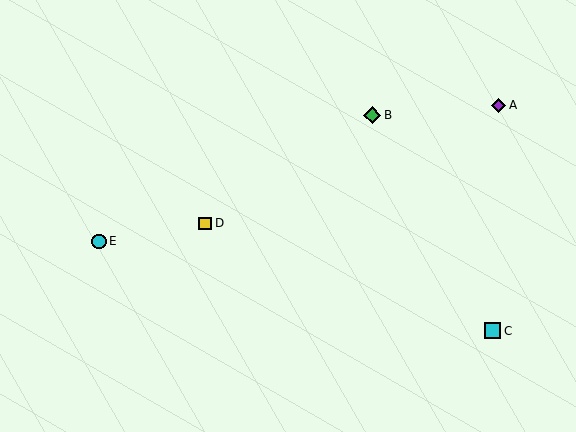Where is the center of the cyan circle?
The center of the cyan circle is at (99, 241).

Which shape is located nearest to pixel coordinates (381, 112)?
The green diamond (labeled B) at (372, 115) is nearest to that location.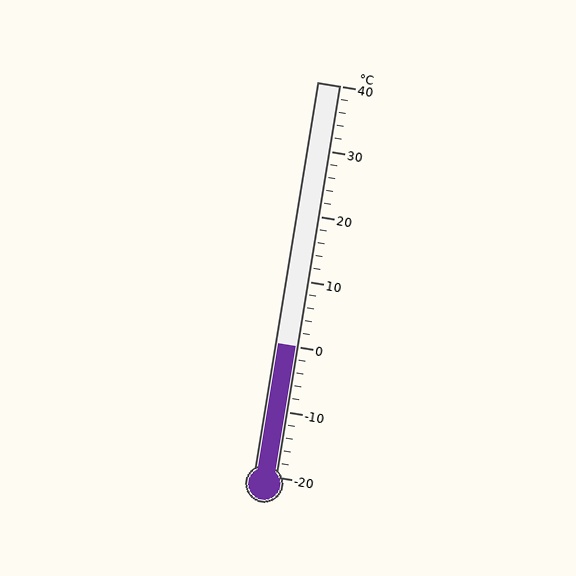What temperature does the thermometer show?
The thermometer shows approximately 0°C.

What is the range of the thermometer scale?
The thermometer scale ranges from -20°C to 40°C.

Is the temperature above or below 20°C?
The temperature is below 20°C.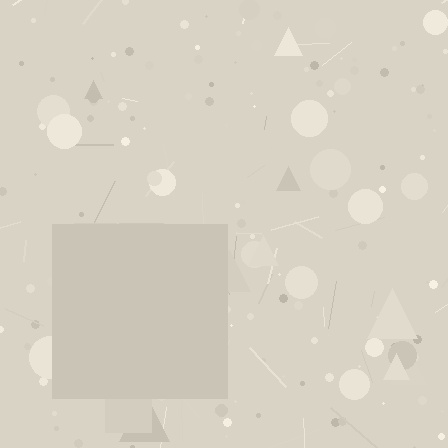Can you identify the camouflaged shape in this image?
The camouflaged shape is a square.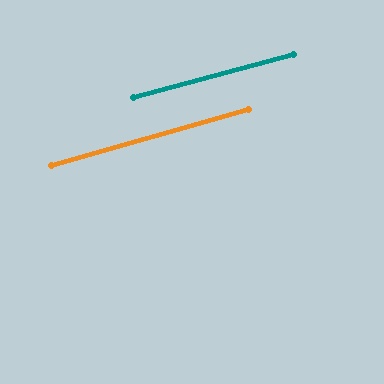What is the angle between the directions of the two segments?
Approximately 1 degree.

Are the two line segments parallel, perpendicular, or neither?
Parallel — their directions differ by only 0.5°.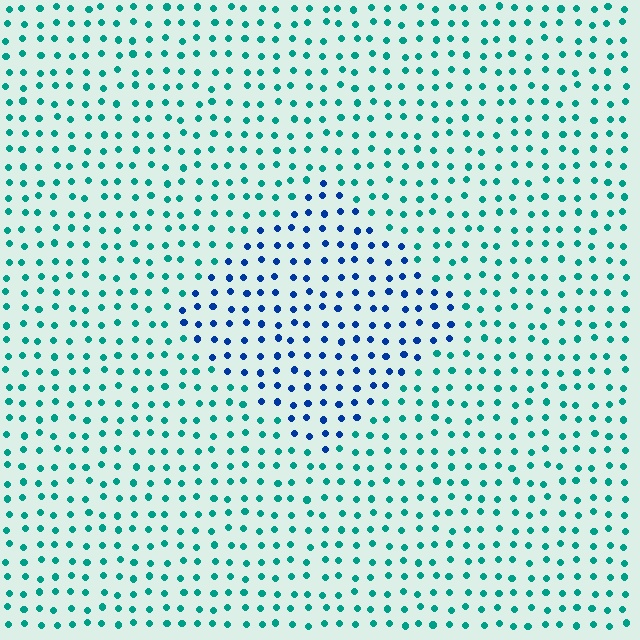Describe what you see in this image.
The image is filled with small teal elements in a uniform arrangement. A diamond-shaped region is visible where the elements are tinted to a slightly different hue, forming a subtle color boundary.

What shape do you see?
I see a diamond.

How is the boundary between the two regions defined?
The boundary is defined purely by a slight shift in hue (about 49 degrees). Spacing, size, and orientation are identical on both sides.